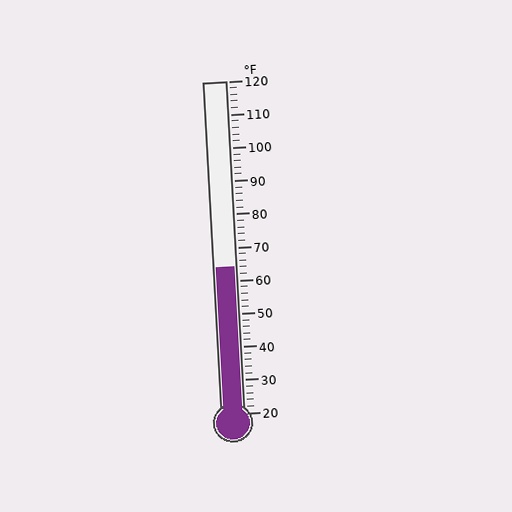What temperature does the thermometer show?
The thermometer shows approximately 64°F.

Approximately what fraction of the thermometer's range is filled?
The thermometer is filled to approximately 45% of its range.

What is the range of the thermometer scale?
The thermometer scale ranges from 20°F to 120°F.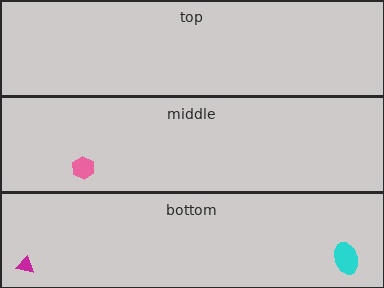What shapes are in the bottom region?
The cyan ellipse, the magenta triangle.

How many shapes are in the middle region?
1.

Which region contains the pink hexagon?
The middle region.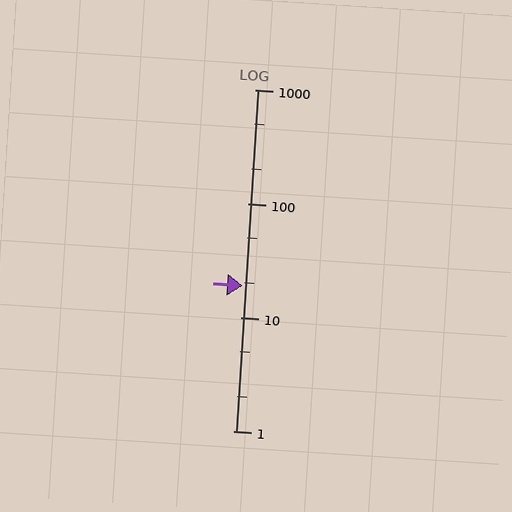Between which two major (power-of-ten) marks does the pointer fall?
The pointer is between 10 and 100.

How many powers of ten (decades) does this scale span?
The scale spans 3 decades, from 1 to 1000.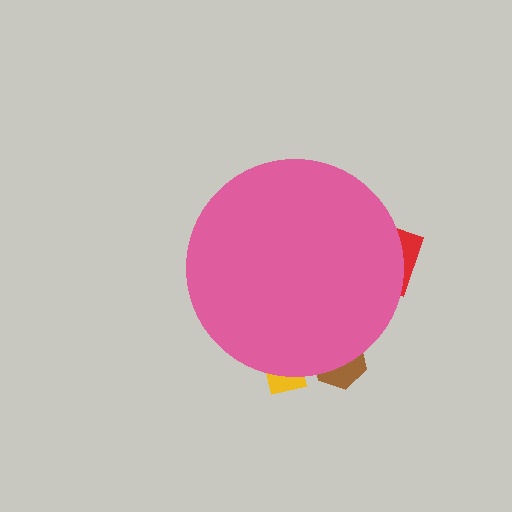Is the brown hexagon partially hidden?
Yes, the brown hexagon is partially hidden behind the pink circle.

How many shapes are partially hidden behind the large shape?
3 shapes are partially hidden.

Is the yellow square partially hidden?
Yes, the yellow square is partially hidden behind the pink circle.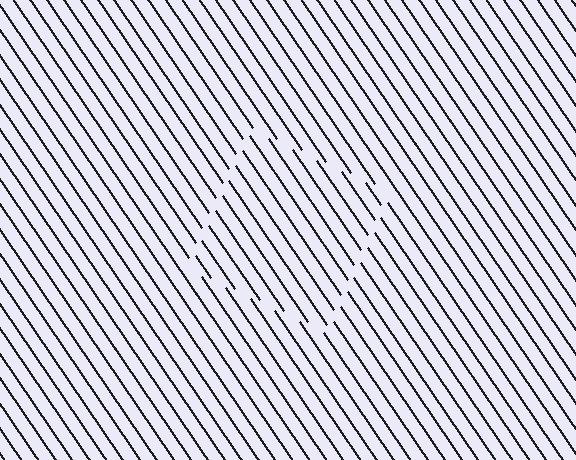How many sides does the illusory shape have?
4 sides — the line-ends trace a square.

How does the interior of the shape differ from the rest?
The interior of the shape contains the same grating, shifted by half a period — the contour is defined by the phase discontinuity where line-ends from the inner and outer gratings abut.